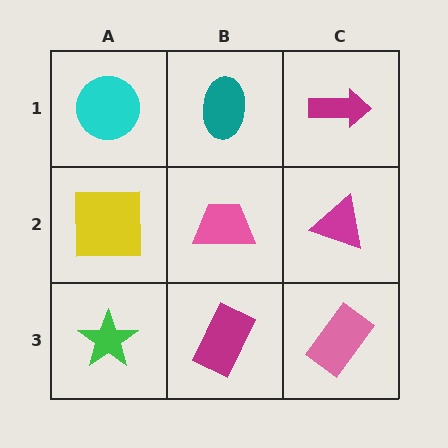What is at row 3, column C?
A pink rectangle.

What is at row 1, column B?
A teal ellipse.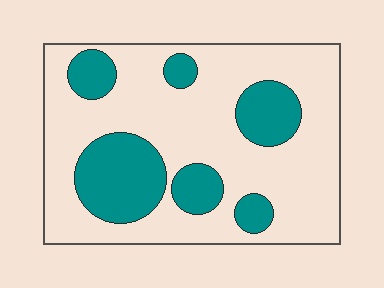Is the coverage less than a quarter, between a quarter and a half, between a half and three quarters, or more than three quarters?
Between a quarter and a half.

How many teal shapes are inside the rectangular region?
6.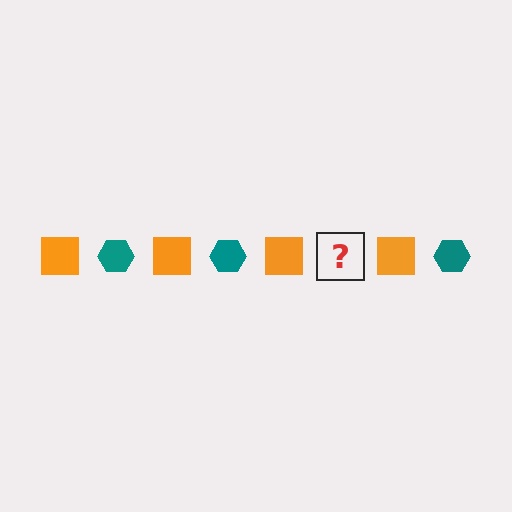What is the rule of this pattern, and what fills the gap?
The rule is that the pattern alternates between orange square and teal hexagon. The gap should be filled with a teal hexagon.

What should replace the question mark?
The question mark should be replaced with a teal hexagon.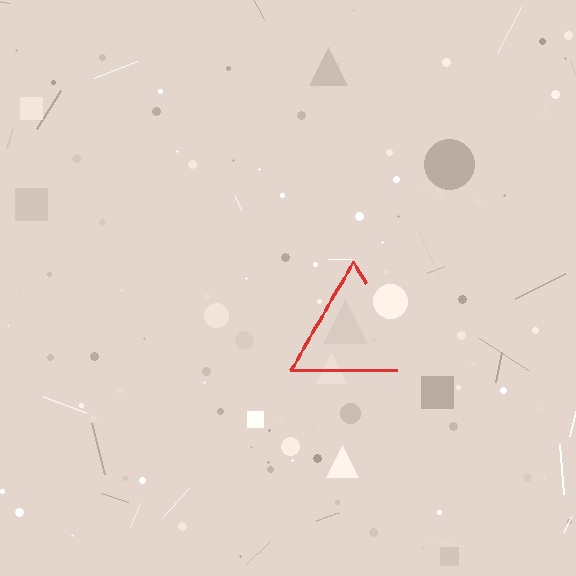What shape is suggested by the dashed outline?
The dashed outline suggests a triangle.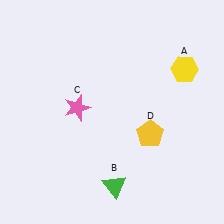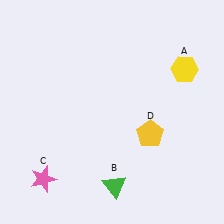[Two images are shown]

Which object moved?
The pink star (C) moved down.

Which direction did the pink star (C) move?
The pink star (C) moved down.